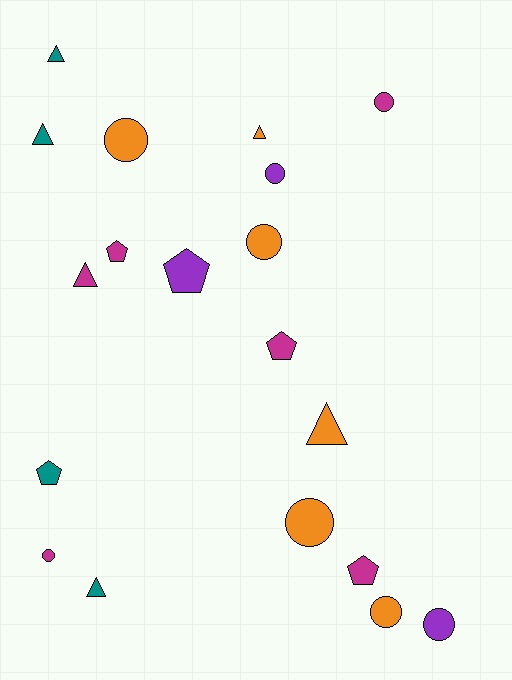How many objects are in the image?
There are 19 objects.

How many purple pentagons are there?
There is 1 purple pentagon.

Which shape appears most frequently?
Circle, with 8 objects.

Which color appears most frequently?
Magenta, with 6 objects.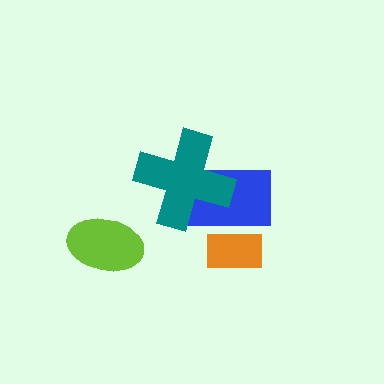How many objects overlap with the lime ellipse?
0 objects overlap with the lime ellipse.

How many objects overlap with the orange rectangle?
1 object overlaps with the orange rectangle.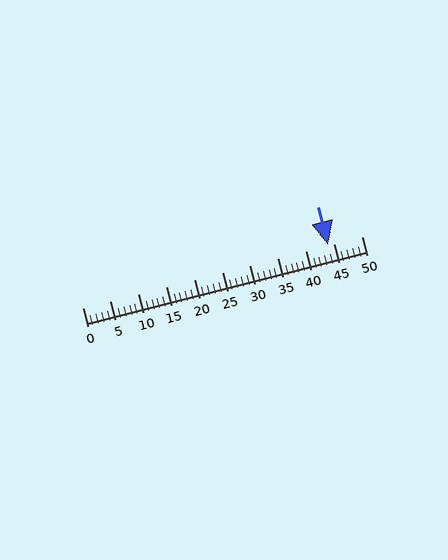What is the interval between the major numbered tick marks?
The major tick marks are spaced 5 units apart.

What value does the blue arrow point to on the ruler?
The blue arrow points to approximately 44.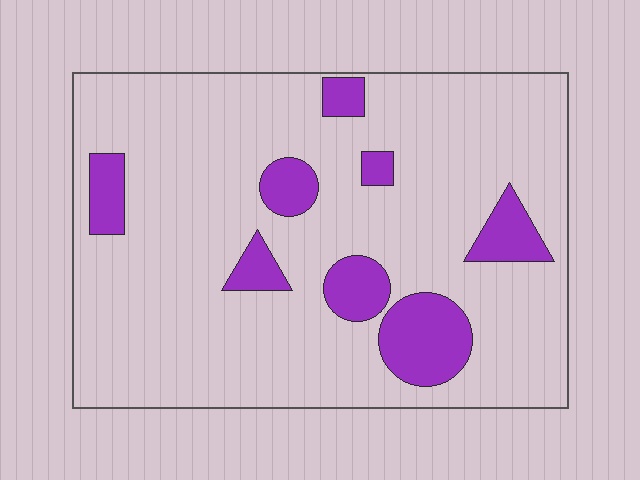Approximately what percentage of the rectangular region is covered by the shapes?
Approximately 15%.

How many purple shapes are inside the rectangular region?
8.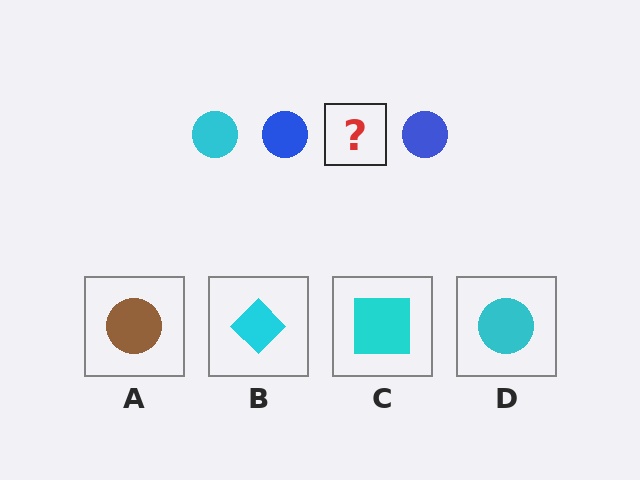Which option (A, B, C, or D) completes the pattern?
D.